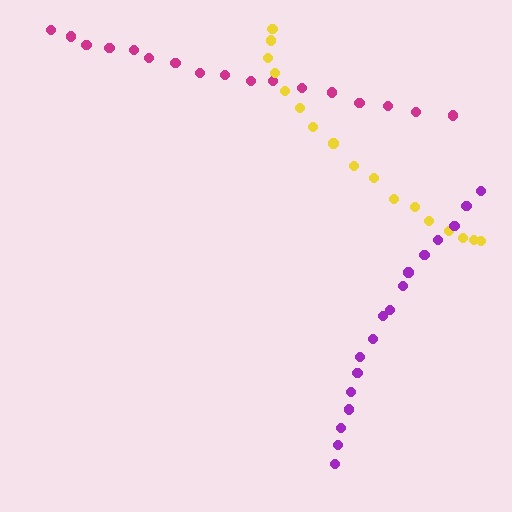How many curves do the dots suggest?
There are 3 distinct paths.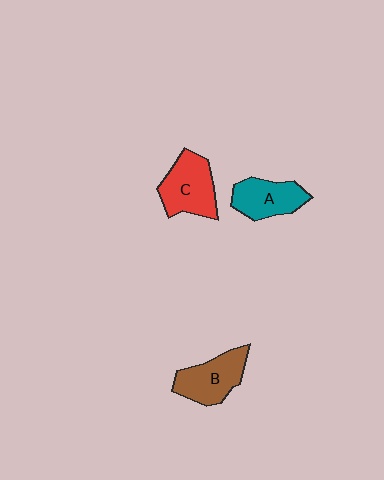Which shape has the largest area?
Shape C (red).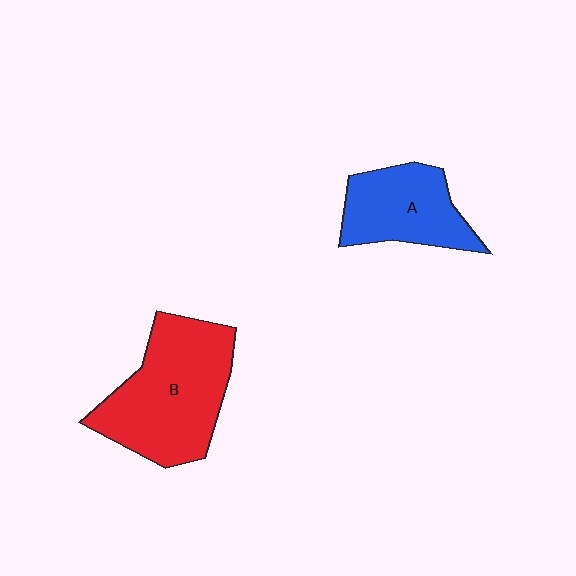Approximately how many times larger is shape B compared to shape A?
Approximately 1.6 times.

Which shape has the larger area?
Shape B (red).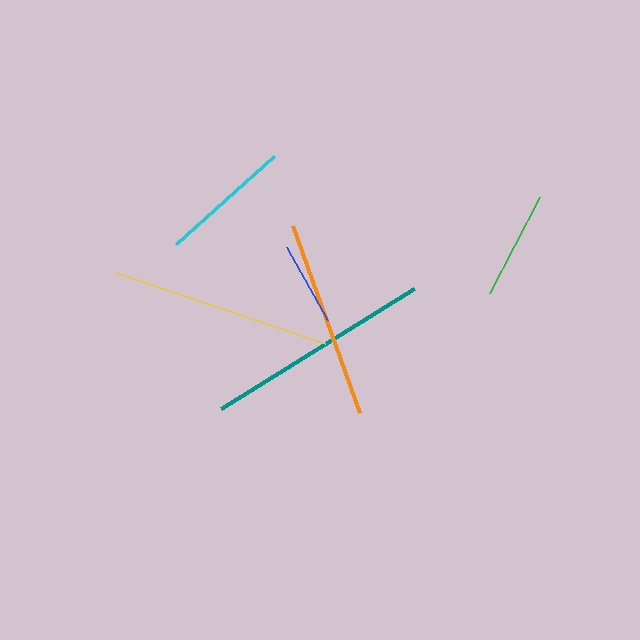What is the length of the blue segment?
The blue segment is approximately 84 pixels long.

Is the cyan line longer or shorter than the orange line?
The orange line is longer than the cyan line.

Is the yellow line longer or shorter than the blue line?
The yellow line is longer than the blue line.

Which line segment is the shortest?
The blue line is the shortest at approximately 84 pixels.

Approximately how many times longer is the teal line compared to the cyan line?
The teal line is approximately 1.7 times the length of the cyan line.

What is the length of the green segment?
The green segment is approximately 108 pixels long.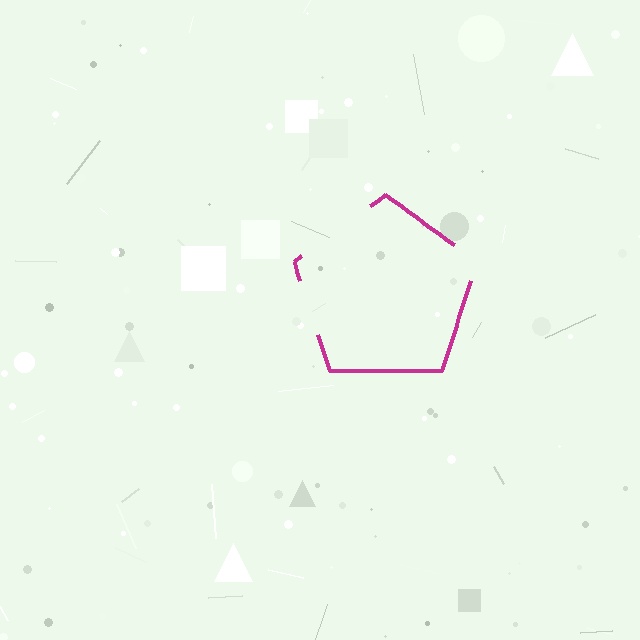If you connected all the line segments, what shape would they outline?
They would outline a pentagon.